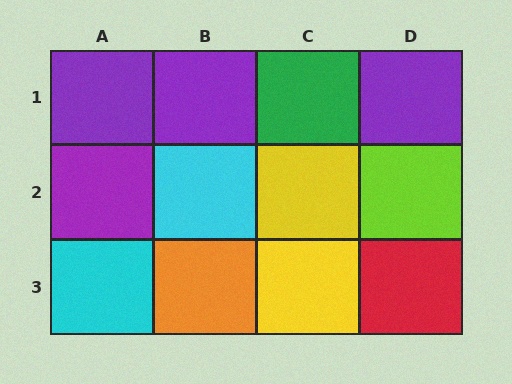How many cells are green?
1 cell is green.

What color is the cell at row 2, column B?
Cyan.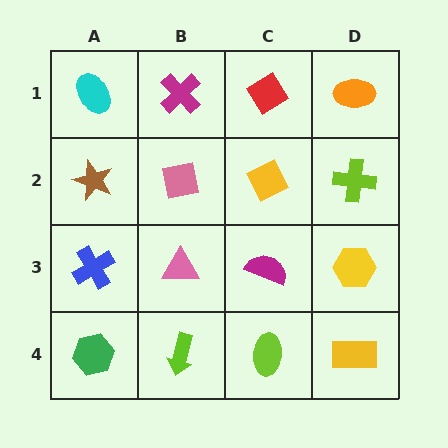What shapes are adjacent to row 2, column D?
An orange ellipse (row 1, column D), a yellow hexagon (row 3, column D), a yellow diamond (row 2, column C).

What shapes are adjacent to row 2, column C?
A red diamond (row 1, column C), a magenta semicircle (row 3, column C), a pink square (row 2, column B), a lime cross (row 2, column D).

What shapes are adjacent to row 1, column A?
A brown star (row 2, column A), a magenta cross (row 1, column B).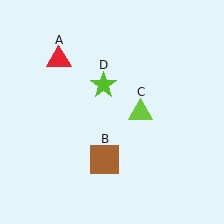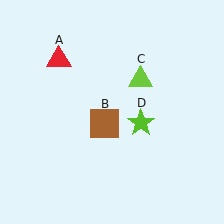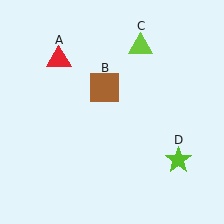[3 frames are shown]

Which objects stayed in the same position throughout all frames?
Red triangle (object A) remained stationary.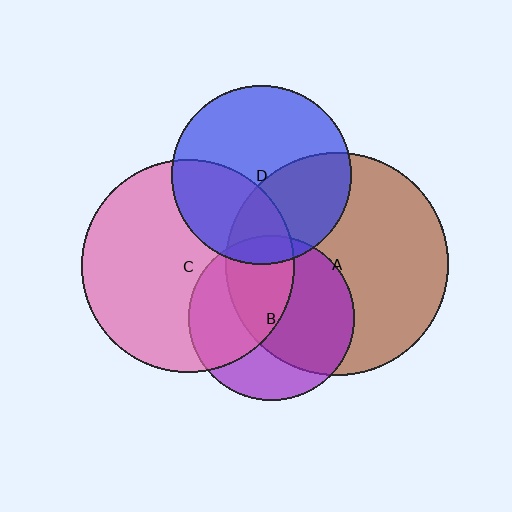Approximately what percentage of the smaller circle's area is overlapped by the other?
Approximately 60%.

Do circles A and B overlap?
Yes.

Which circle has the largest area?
Circle A (brown).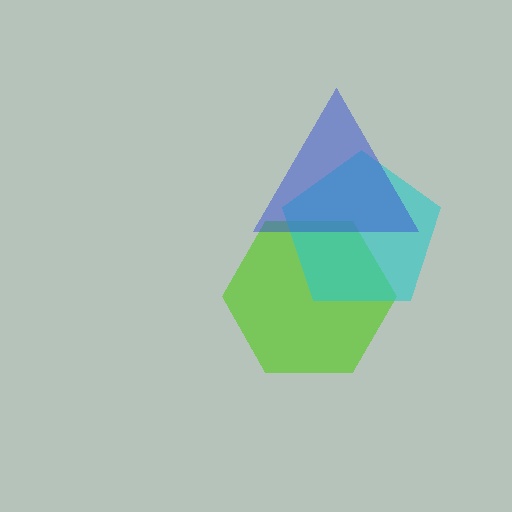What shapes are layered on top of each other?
The layered shapes are: a lime hexagon, a cyan pentagon, a blue triangle.